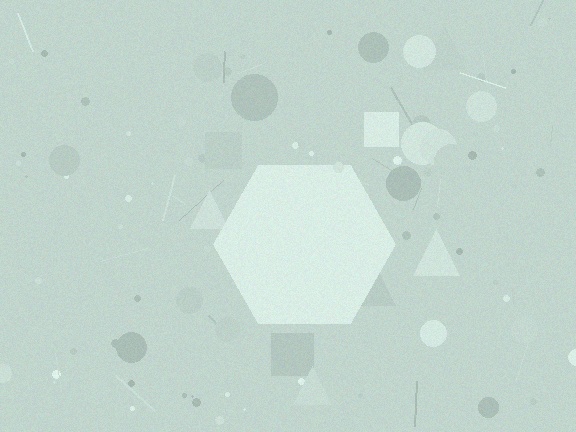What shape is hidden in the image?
A hexagon is hidden in the image.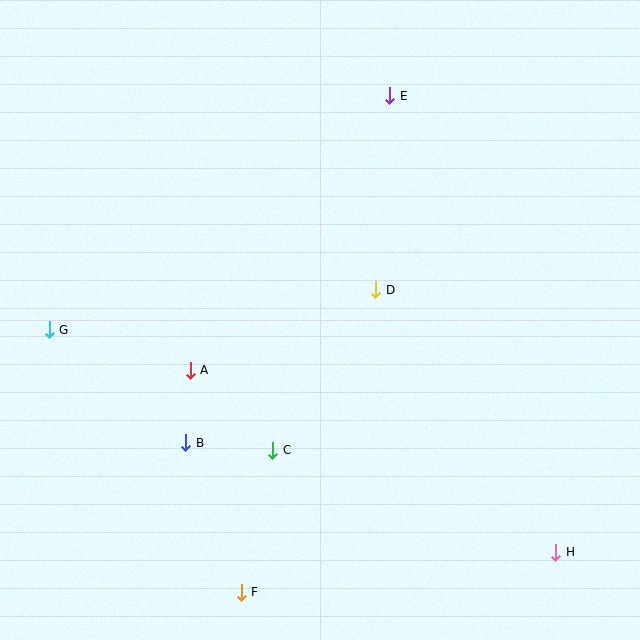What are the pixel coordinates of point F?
Point F is at (241, 593).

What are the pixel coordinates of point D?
Point D is at (376, 290).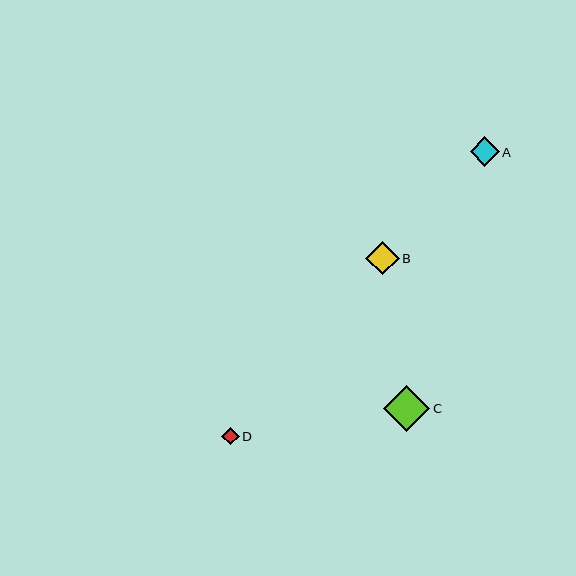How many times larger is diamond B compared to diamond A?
Diamond B is approximately 1.1 times the size of diamond A.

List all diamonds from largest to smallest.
From largest to smallest: C, B, A, D.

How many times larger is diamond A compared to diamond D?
Diamond A is approximately 1.7 times the size of diamond D.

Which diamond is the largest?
Diamond C is the largest with a size of approximately 46 pixels.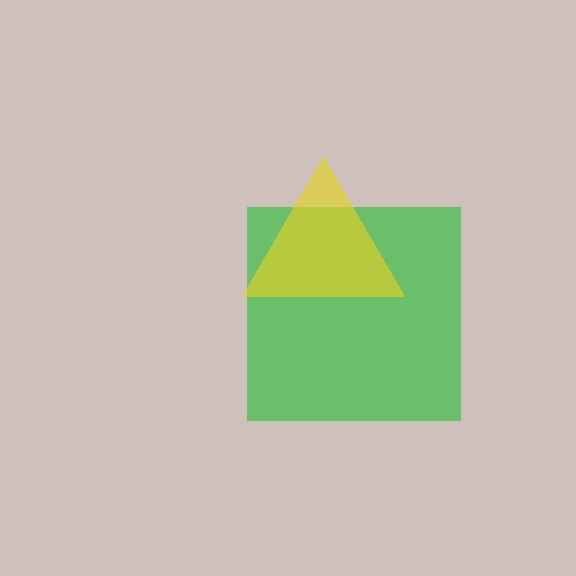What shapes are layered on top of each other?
The layered shapes are: a green square, a yellow triangle.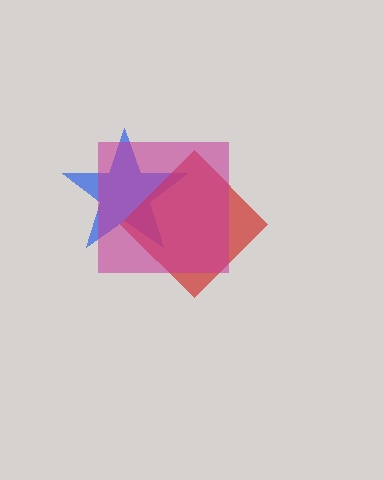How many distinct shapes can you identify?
There are 3 distinct shapes: a blue star, a red diamond, a magenta square.